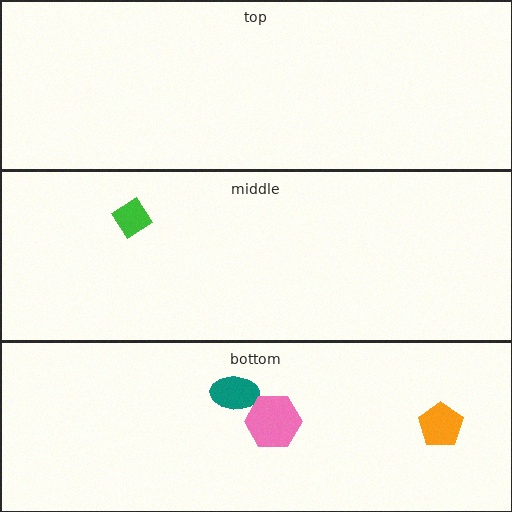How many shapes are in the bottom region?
3.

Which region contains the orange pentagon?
The bottom region.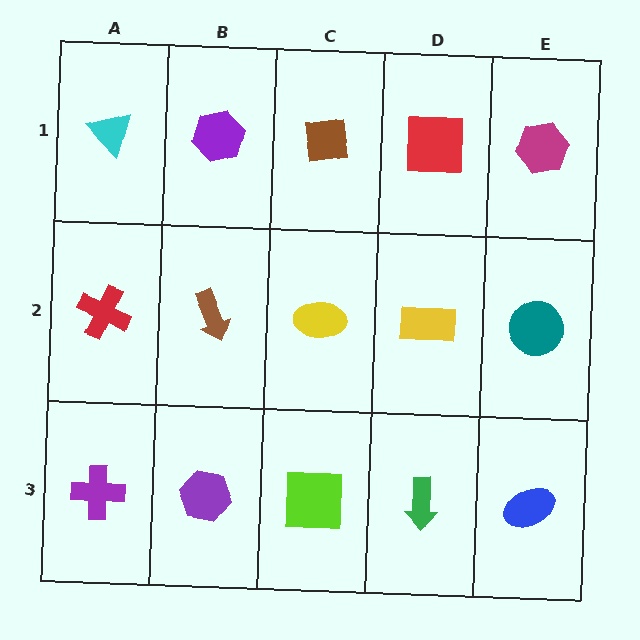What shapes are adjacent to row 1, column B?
A brown arrow (row 2, column B), a cyan triangle (row 1, column A), a brown square (row 1, column C).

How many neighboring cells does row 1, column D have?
3.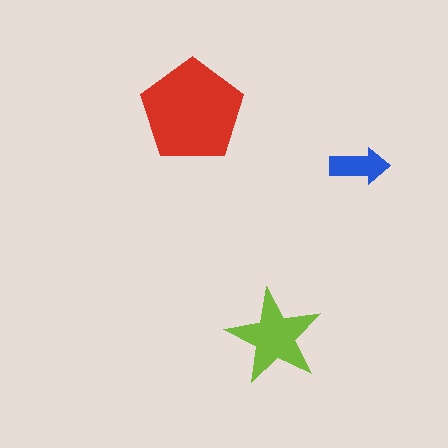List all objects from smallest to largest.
The blue arrow, the lime star, the red pentagon.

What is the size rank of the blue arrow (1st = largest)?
3rd.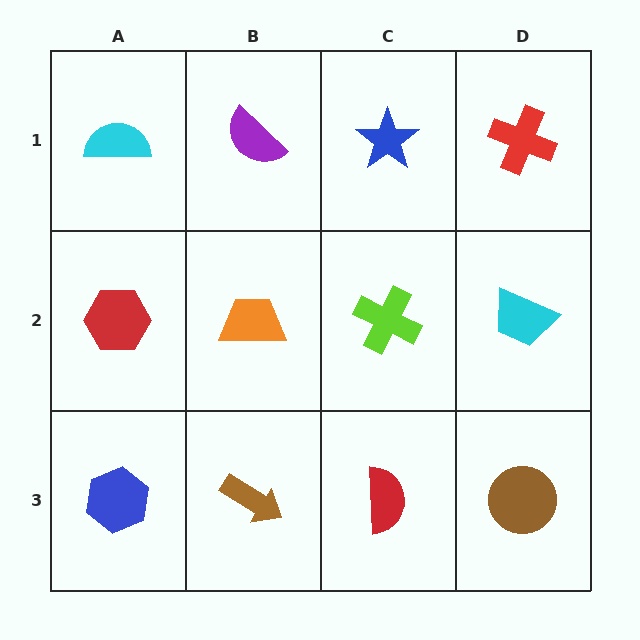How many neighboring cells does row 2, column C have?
4.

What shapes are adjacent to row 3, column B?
An orange trapezoid (row 2, column B), a blue hexagon (row 3, column A), a red semicircle (row 3, column C).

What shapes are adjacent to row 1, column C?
A lime cross (row 2, column C), a purple semicircle (row 1, column B), a red cross (row 1, column D).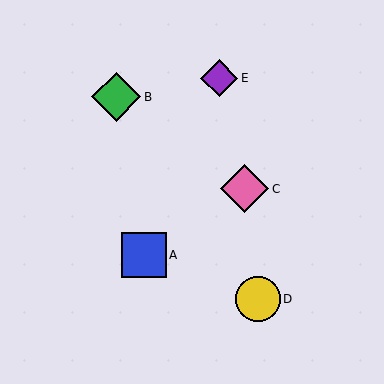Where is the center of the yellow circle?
The center of the yellow circle is at (258, 299).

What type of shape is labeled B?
Shape B is a green diamond.